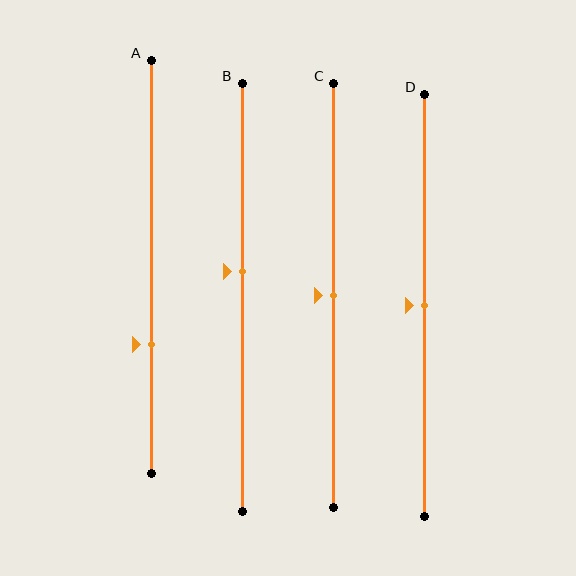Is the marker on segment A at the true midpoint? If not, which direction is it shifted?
No, the marker on segment A is shifted downward by about 19% of the segment length.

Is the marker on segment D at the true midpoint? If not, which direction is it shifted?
Yes, the marker on segment D is at the true midpoint.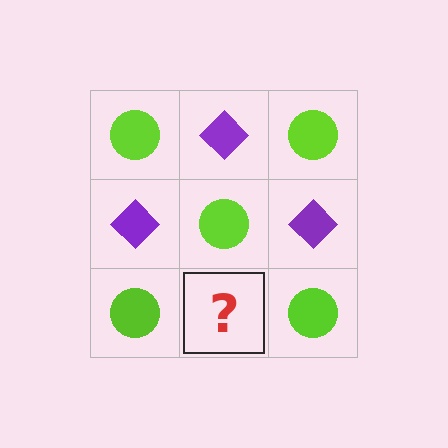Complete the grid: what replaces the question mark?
The question mark should be replaced with a purple diamond.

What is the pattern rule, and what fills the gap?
The rule is that it alternates lime circle and purple diamond in a checkerboard pattern. The gap should be filled with a purple diamond.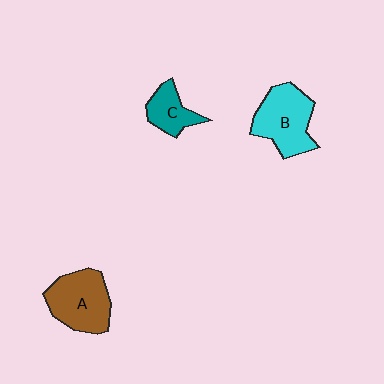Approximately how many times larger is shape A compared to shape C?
Approximately 1.8 times.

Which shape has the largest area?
Shape B (cyan).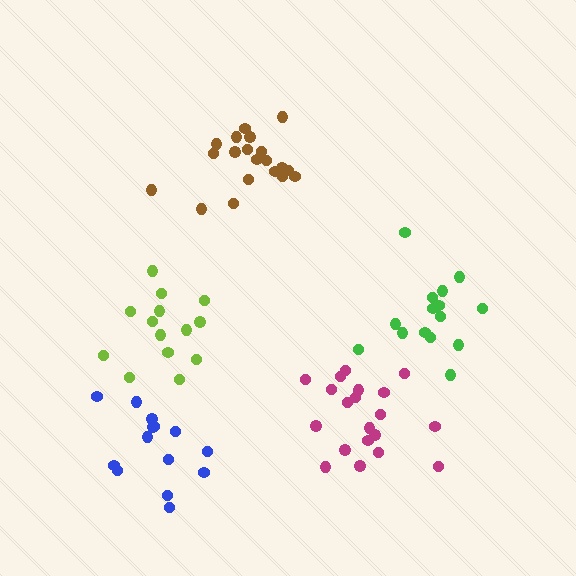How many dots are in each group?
Group 1: 14 dots, Group 2: 20 dots, Group 3: 15 dots, Group 4: 14 dots, Group 5: 20 dots (83 total).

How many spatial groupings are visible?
There are 5 spatial groupings.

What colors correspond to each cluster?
The clusters are colored: lime, magenta, green, blue, brown.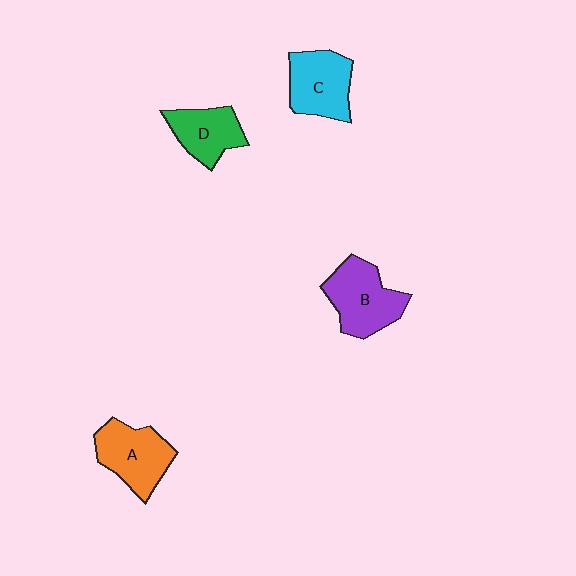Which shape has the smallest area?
Shape D (green).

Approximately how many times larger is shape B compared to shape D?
Approximately 1.3 times.